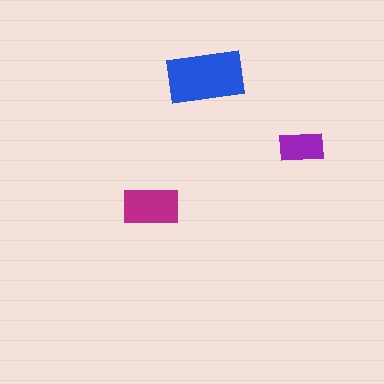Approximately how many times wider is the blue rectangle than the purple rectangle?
About 1.5 times wider.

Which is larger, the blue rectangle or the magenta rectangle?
The blue one.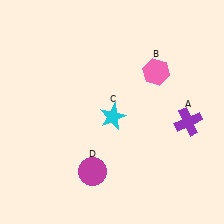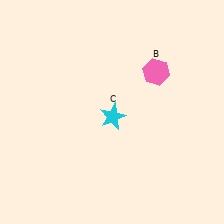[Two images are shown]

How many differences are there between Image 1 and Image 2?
There are 2 differences between the two images.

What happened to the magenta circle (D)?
The magenta circle (D) was removed in Image 2. It was in the bottom-left area of Image 1.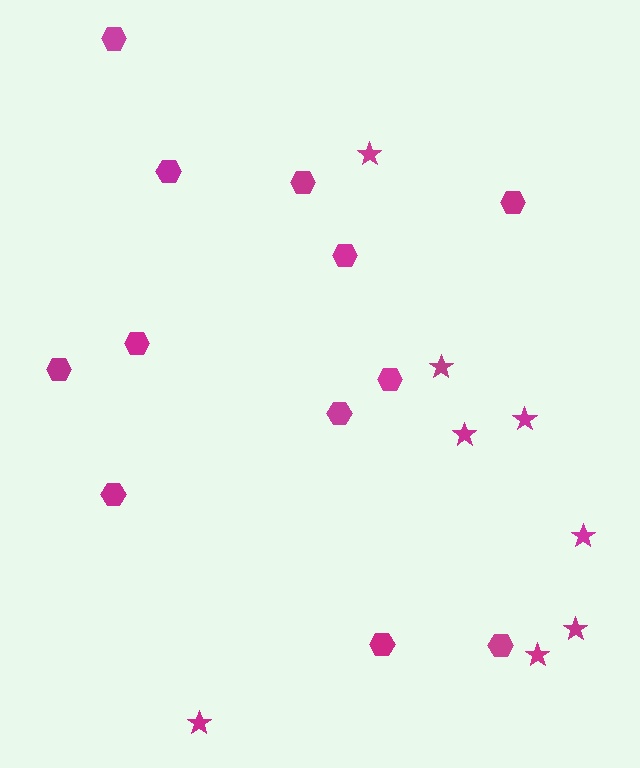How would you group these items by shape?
There are 2 groups: one group of stars (8) and one group of hexagons (12).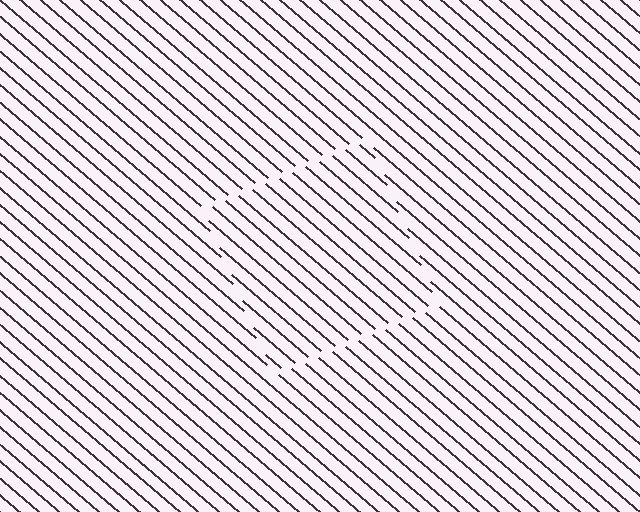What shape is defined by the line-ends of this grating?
An illusory square. The interior of the shape contains the same grating, shifted by half a period — the contour is defined by the phase discontinuity where line-ends from the inner and outer gratings abut.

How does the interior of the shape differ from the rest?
The interior of the shape contains the same grating, shifted by half a period — the contour is defined by the phase discontinuity where line-ends from the inner and outer gratings abut.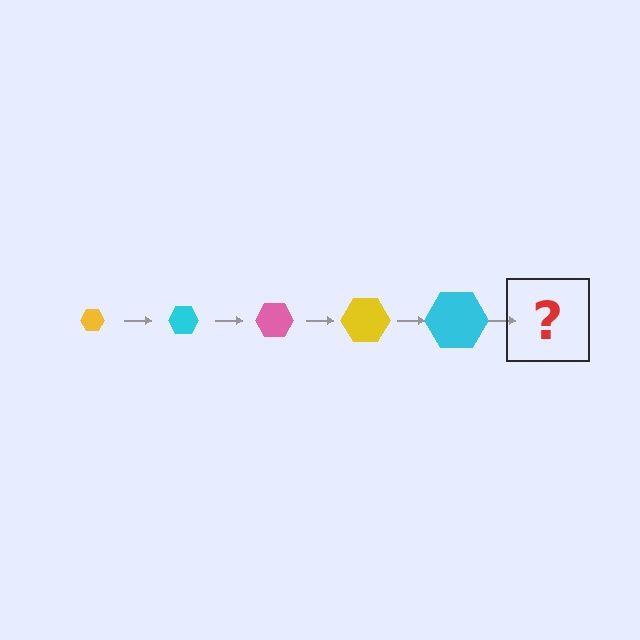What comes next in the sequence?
The next element should be a pink hexagon, larger than the previous one.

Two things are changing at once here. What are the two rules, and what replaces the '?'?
The two rules are that the hexagon grows larger each step and the color cycles through yellow, cyan, and pink. The '?' should be a pink hexagon, larger than the previous one.